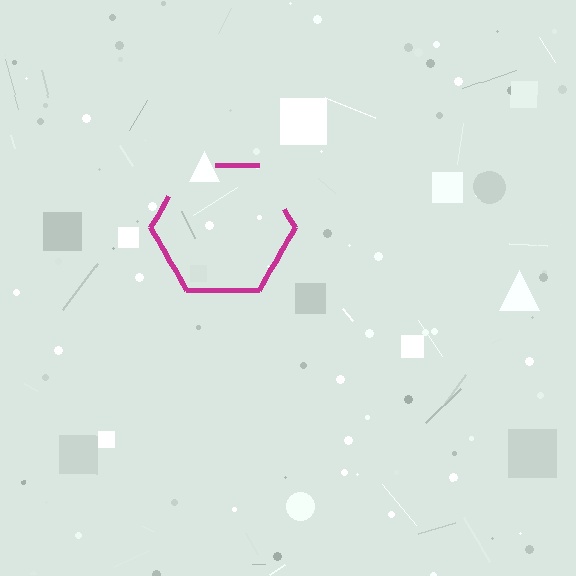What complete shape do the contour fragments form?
The contour fragments form a hexagon.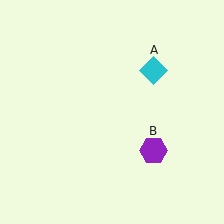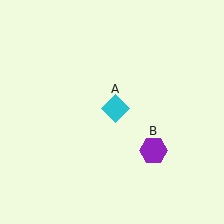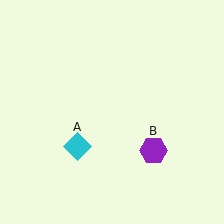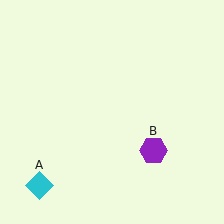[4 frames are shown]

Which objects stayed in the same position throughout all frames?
Purple hexagon (object B) remained stationary.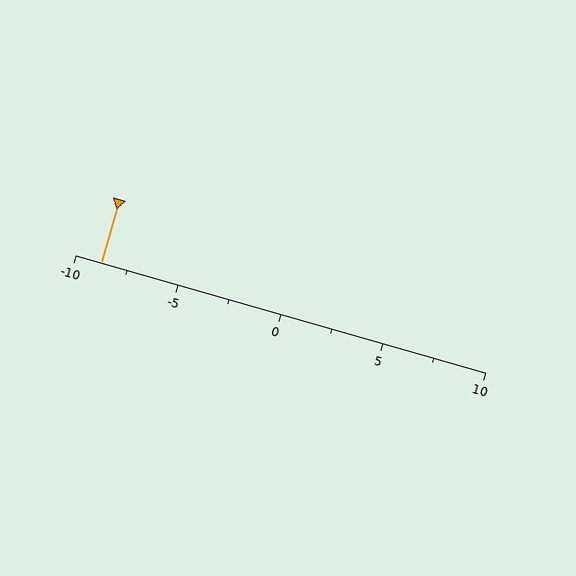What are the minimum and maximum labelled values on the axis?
The axis runs from -10 to 10.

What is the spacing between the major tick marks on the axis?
The major ticks are spaced 5 apart.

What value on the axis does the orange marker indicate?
The marker indicates approximately -8.8.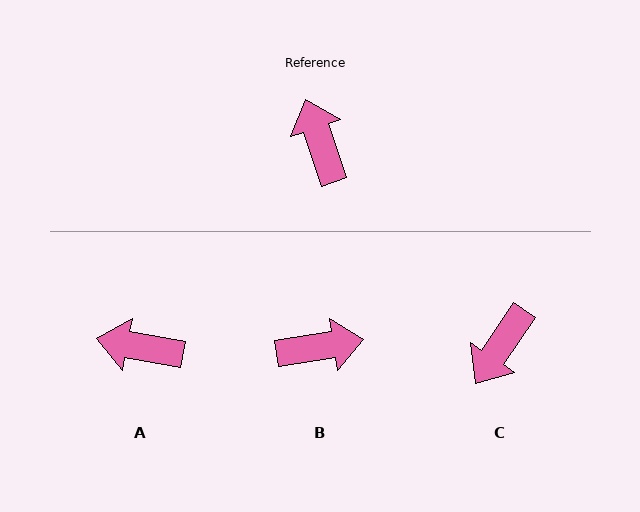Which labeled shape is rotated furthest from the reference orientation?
C, about 127 degrees away.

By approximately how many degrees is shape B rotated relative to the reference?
Approximately 100 degrees clockwise.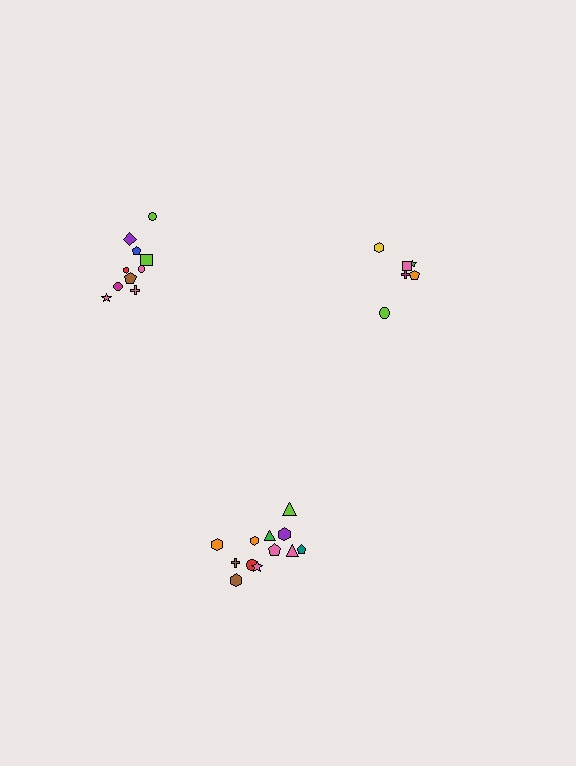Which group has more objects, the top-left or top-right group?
The top-left group.